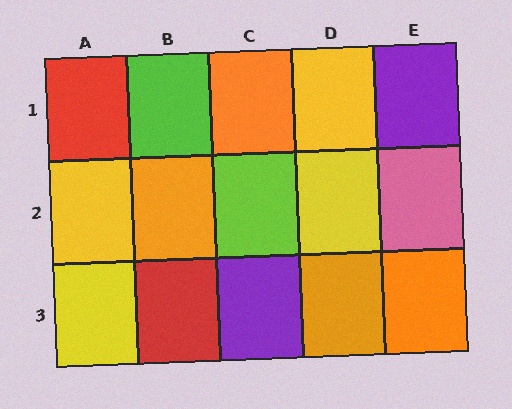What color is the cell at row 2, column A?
Yellow.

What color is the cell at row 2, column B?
Orange.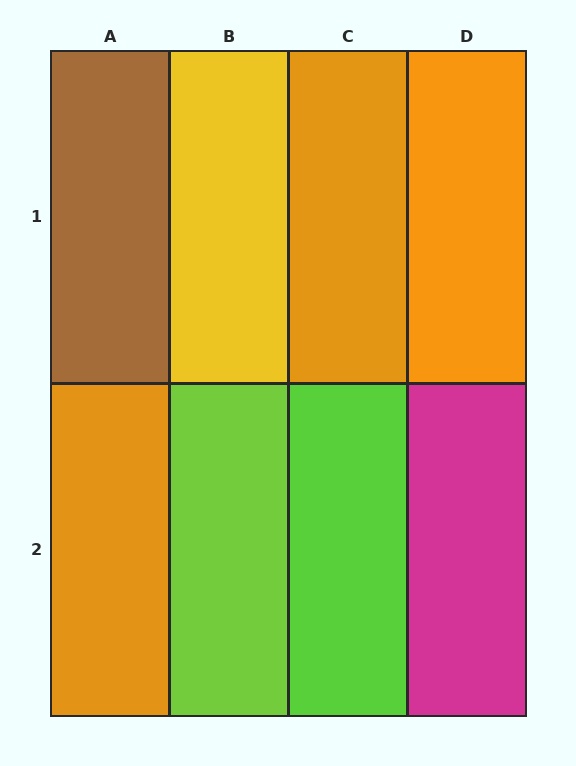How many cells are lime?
2 cells are lime.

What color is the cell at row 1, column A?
Brown.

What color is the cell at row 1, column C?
Orange.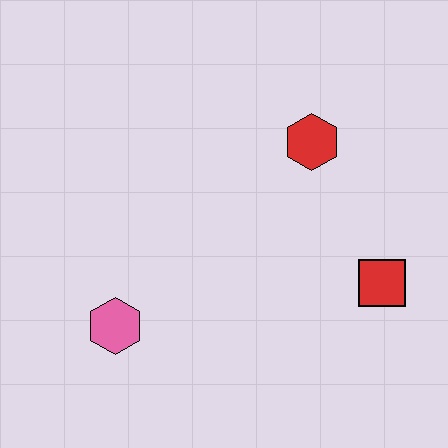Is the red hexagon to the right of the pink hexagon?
Yes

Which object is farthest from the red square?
The pink hexagon is farthest from the red square.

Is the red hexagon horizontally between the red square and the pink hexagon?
Yes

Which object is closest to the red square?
The red hexagon is closest to the red square.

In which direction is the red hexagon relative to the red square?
The red hexagon is above the red square.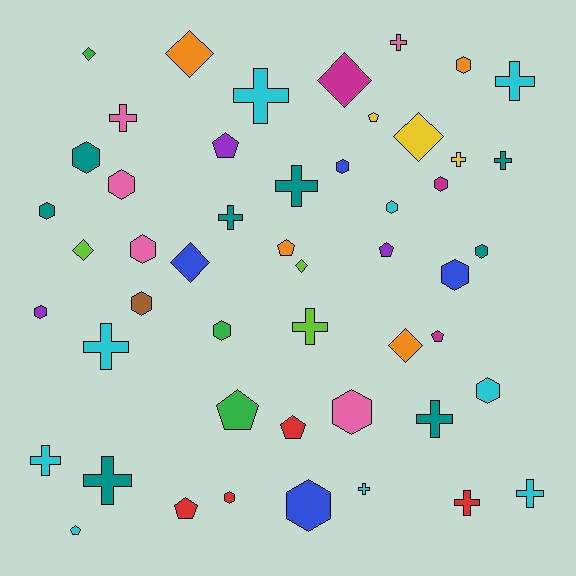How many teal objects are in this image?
There are 8 teal objects.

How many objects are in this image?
There are 50 objects.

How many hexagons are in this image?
There are 17 hexagons.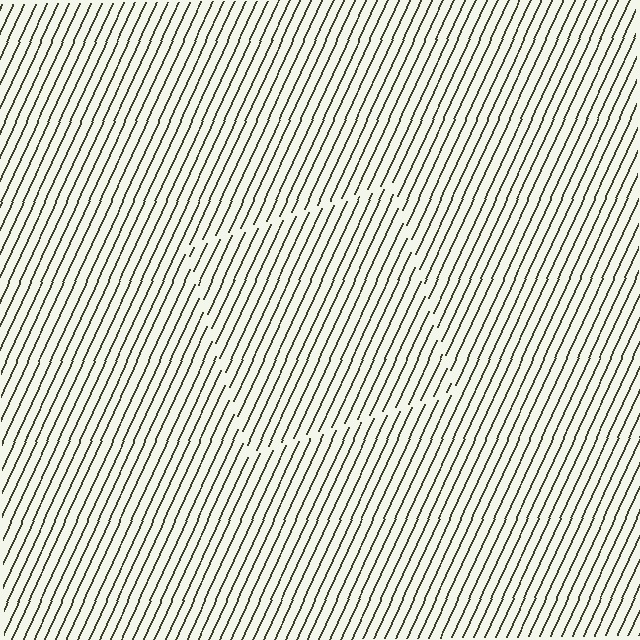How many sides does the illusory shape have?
4 sides — the line-ends trace a square.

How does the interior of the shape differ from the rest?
The interior of the shape contains the same grating, shifted by half a period — the contour is defined by the phase discontinuity where line-ends from the inner and outer gratings abut.